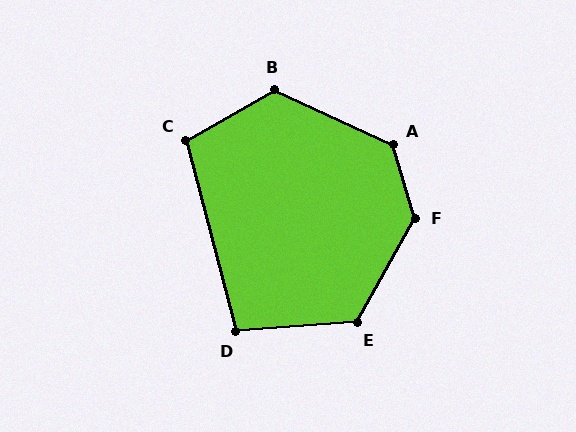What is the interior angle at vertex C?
Approximately 105 degrees (obtuse).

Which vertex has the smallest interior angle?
D, at approximately 100 degrees.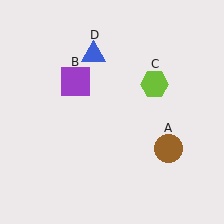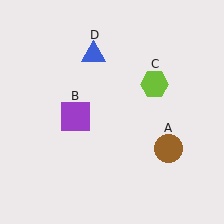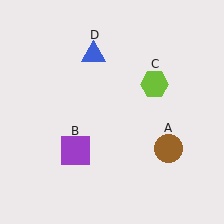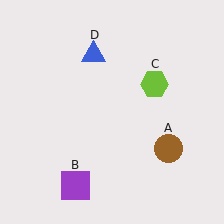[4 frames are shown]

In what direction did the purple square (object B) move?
The purple square (object B) moved down.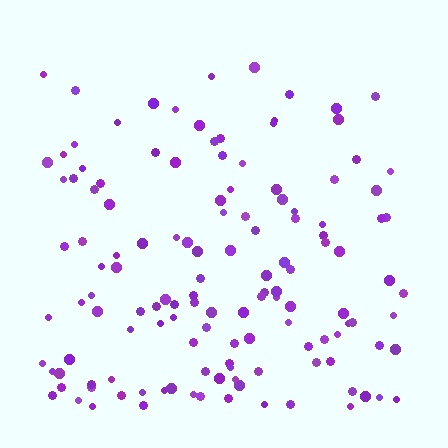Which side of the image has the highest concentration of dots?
The bottom.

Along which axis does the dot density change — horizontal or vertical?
Vertical.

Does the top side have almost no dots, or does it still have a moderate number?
Still a moderate number, just noticeably fewer than the bottom.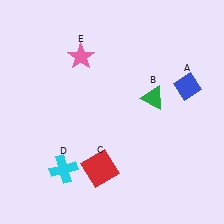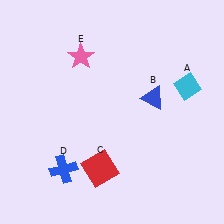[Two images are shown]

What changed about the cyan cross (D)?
In Image 1, D is cyan. In Image 2, it changed to blue.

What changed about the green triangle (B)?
In Image 1, B is green. In Image 2, it changed to blue.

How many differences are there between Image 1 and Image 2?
There are 3 differences between the two images.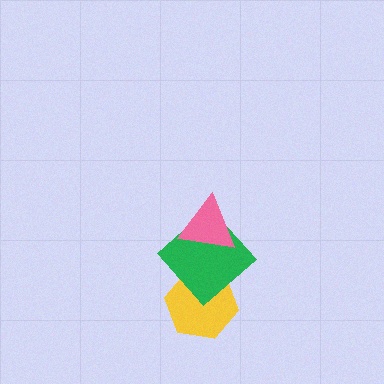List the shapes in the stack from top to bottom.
From top to bottom: the pink triangle, the green diamond, the yellow hexagon.